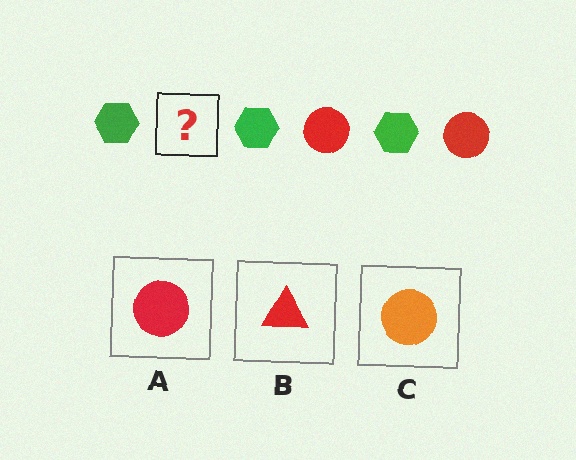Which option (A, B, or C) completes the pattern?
A.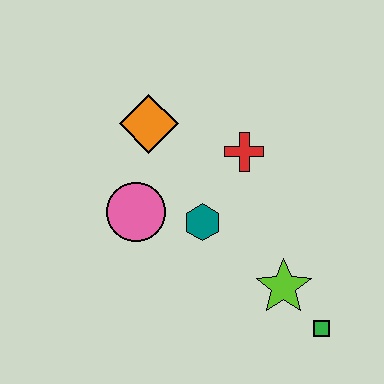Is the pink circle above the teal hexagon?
Yes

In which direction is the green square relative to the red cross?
The green square is below the red cross.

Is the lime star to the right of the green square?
No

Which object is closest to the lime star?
The green square is closest to the lime star.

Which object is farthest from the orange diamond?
The green square is farthest from the orange diamond.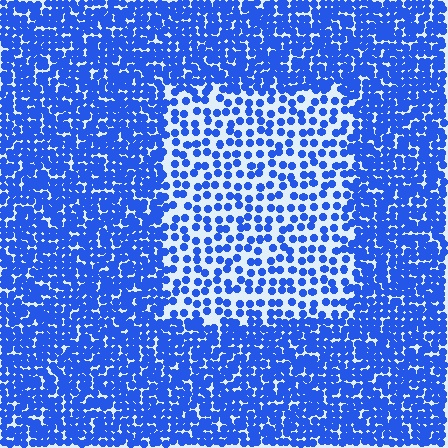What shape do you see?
I see a rectangle.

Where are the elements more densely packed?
The elements are more densely packed outside the rectangle boundary.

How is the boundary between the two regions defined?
The boundary is defined by a change in element density (approximately 2.3x ratio). All elements are the same color, size, and shape.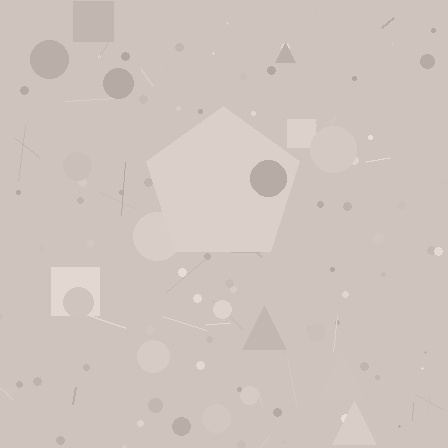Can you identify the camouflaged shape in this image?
The camouflaged shape is a pentagon.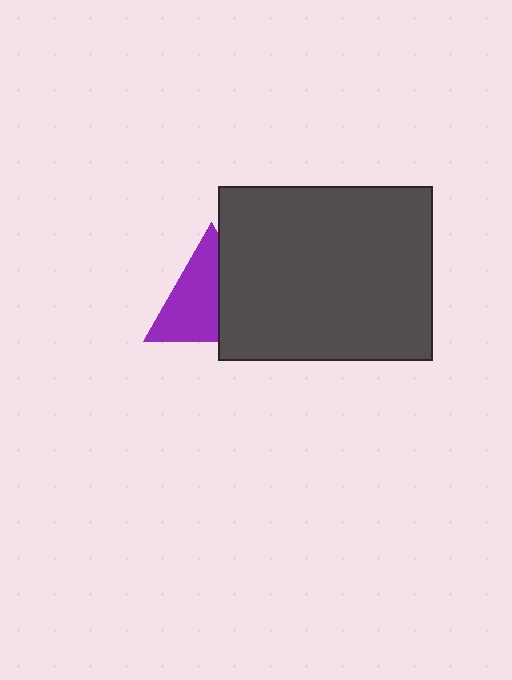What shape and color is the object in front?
The object in front is a dark gray rectangle.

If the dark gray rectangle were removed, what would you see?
You would see the complete purple triangle.